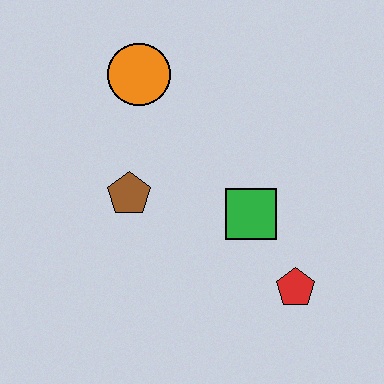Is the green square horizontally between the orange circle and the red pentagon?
Yes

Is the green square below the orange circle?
Yes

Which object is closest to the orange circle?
The brown pentagon is closest to the orange circle.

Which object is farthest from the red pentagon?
The orange circle is farthest from the red pentagon.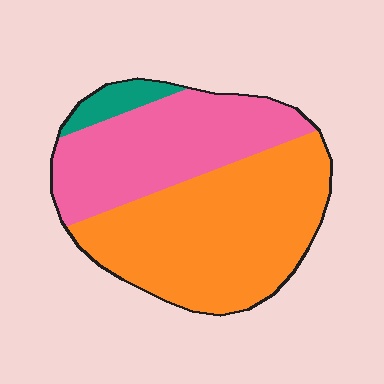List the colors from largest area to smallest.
From largest to smallest: orange, pink, teal.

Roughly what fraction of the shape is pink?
Pink takes up about three eighths (3/8) of the shape.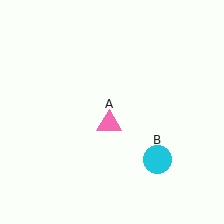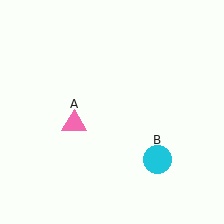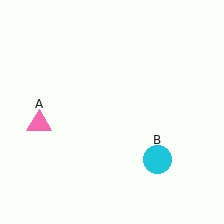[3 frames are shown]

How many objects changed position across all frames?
1 object changed position: pink triangle (object A).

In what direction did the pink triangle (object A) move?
The pink triangle (object A) moved left.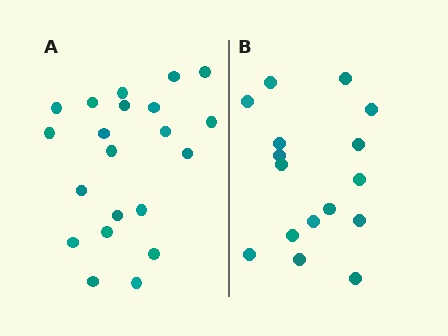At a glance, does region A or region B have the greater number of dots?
Region A (the left region) has more dots.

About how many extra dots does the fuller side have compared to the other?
Region A has about 5 more dots than region B.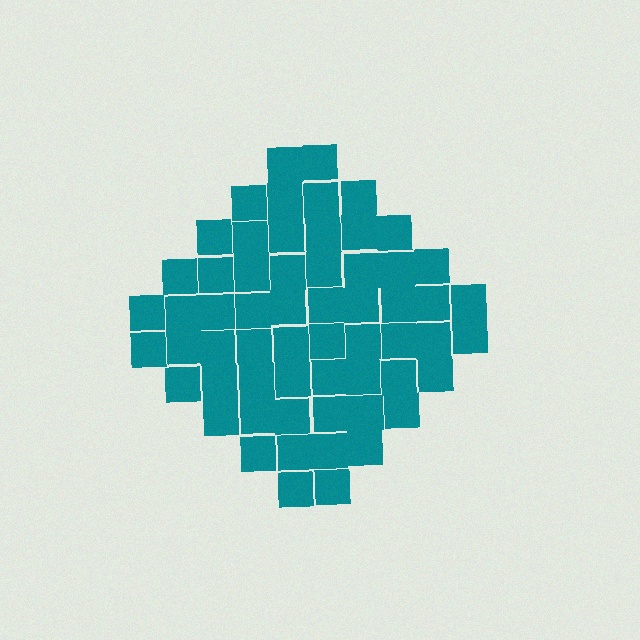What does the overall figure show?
The overall figure shows a diamond.